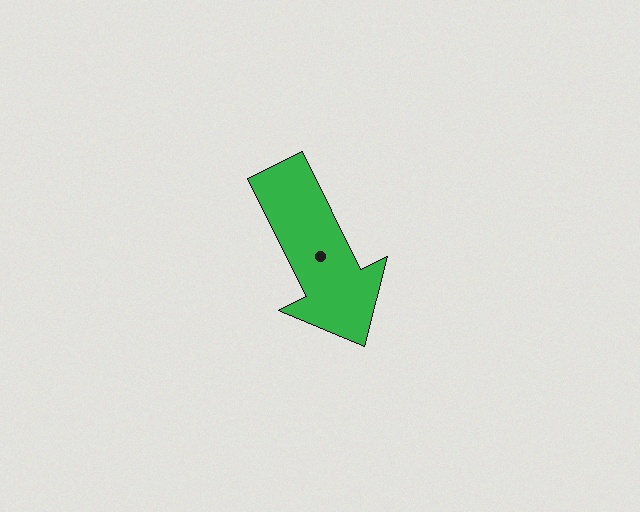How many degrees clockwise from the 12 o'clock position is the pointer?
Approximately 154 degrees.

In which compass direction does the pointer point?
Southeast.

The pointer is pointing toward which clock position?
Roughly 5 o'clock.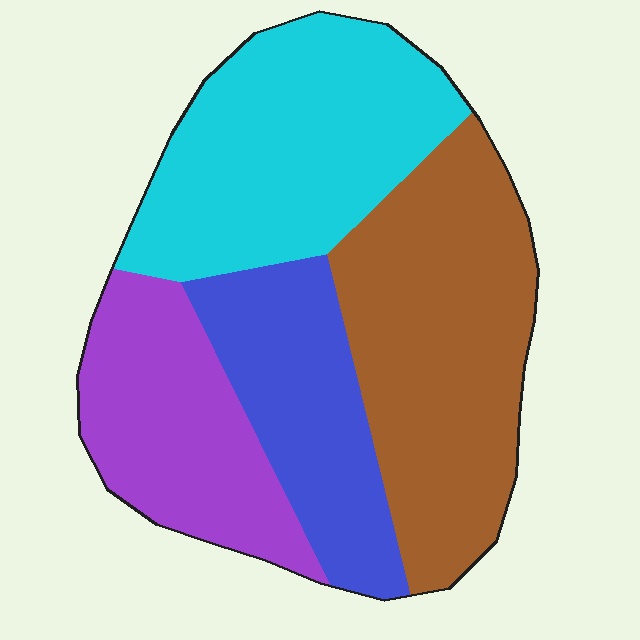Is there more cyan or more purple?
Cyan.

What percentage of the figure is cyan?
Cyan covers 29% of the figure.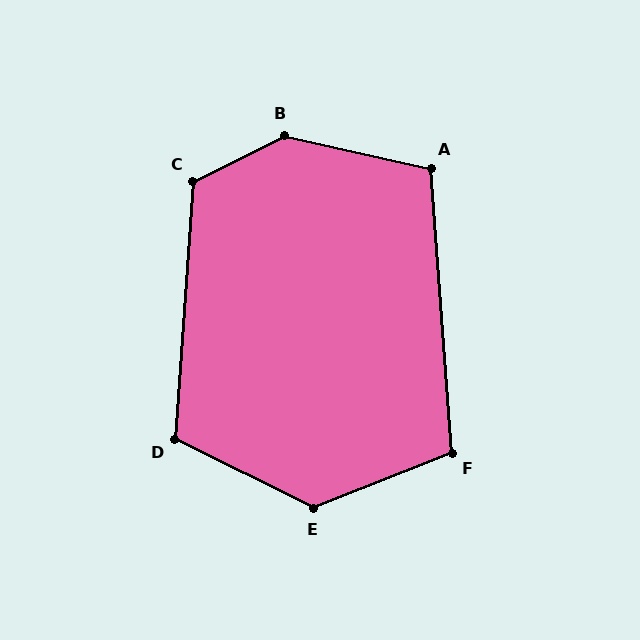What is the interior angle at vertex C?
Approximately 121 degrees (obtuse).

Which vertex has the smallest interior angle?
A, at approximately 107 degrees.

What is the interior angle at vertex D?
Approximately 112 degrees (obtuse).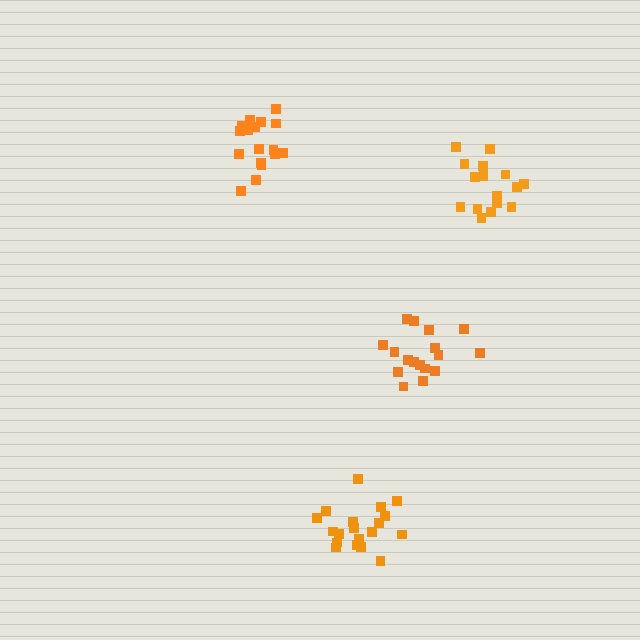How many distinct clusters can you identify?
There are 4 distinct clusters.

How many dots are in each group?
Group 1: 17 dots, Group 2: 16 dots, Group 3: 17 dots, Group 4: 19 dots (69 total).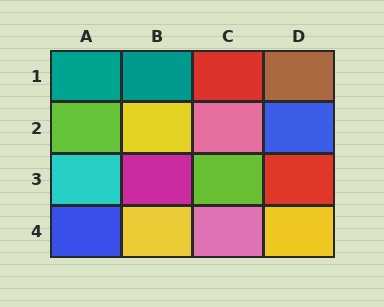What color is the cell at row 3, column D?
Red.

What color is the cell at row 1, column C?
Red.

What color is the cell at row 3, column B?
Magenta.